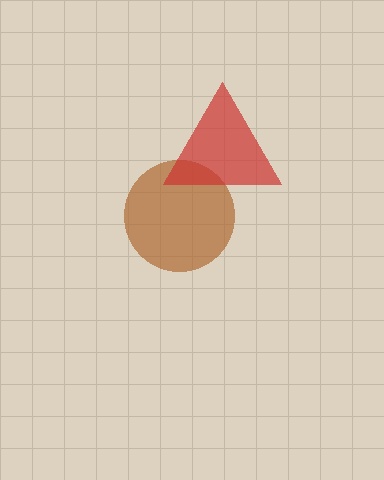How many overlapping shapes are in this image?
There are 2 overlapping shapes in the image.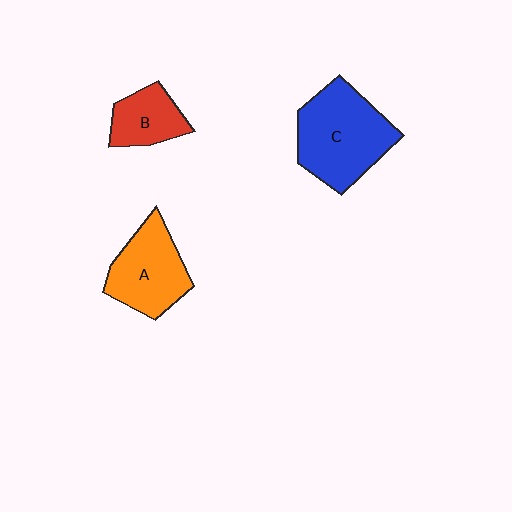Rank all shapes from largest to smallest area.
From largest to smallest: C (blue), A (orange), B (red).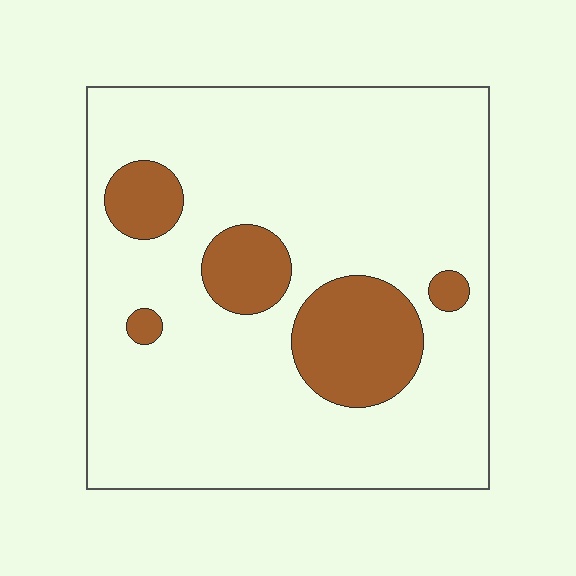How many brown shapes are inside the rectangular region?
5.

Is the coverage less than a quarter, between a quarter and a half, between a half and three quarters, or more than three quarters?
Less than a quarter.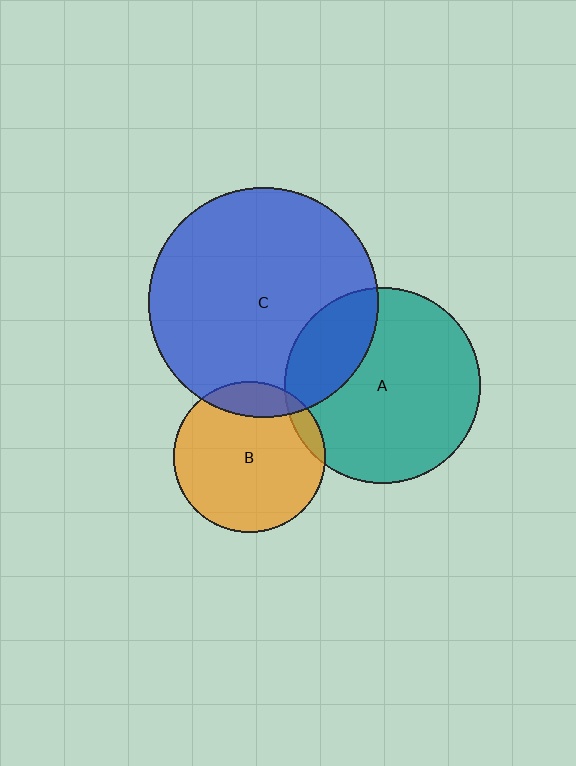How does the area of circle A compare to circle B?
Approximately 1.7 times.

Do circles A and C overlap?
Yes.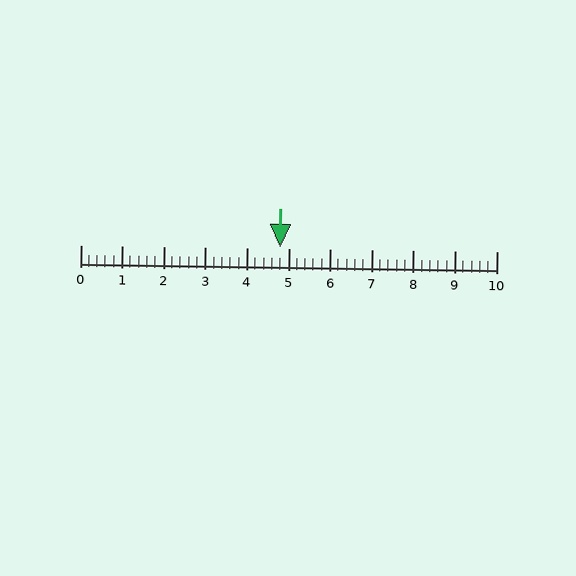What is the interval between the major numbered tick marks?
The major tick marks are spaced 1 units apart.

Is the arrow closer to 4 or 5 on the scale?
The arrow is closer to 5.